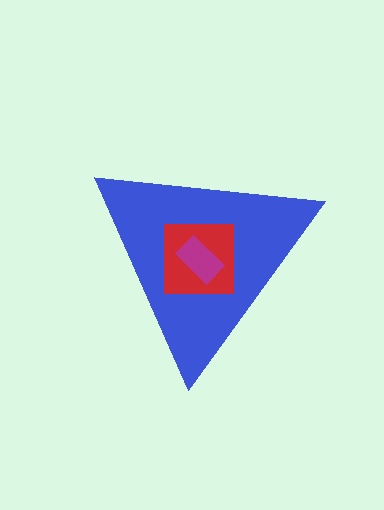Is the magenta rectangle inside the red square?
Yes.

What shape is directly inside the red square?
The magenta rectangle.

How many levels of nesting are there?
3.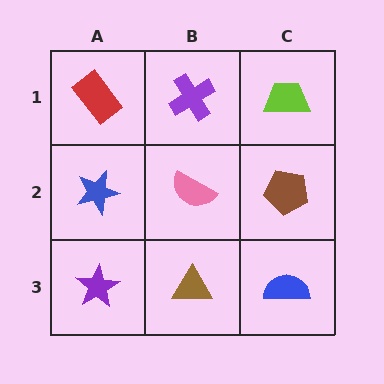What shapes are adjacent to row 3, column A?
A blue star (row 2, column A), a brown triangle (row 3, column B).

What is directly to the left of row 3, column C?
A brown triangle.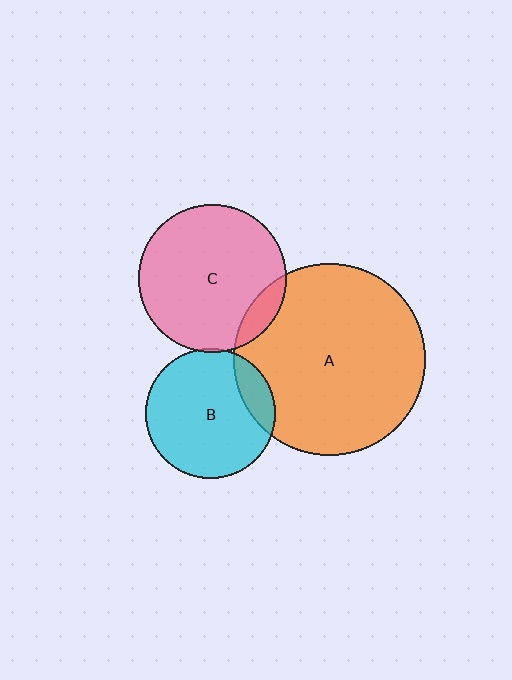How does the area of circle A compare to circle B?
Approximately 2.2 times.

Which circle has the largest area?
Circle A (orange).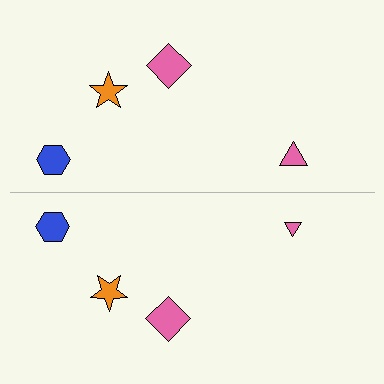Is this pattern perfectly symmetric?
No, the pattern is not perfectly symmetric. The pink triangle on the bottom side has a different size than its mirror counterpart.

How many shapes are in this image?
There are 8 shapes in this image.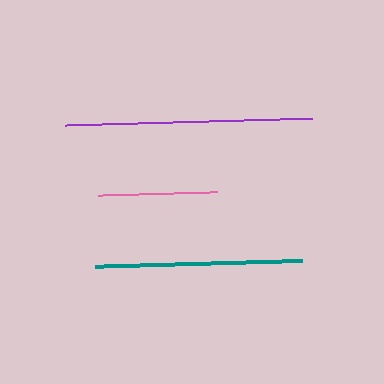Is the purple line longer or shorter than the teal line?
The purple line is longer than the teal line.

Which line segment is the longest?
The purple line is the longest at approximately 247 pixels.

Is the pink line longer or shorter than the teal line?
The teal line is longer than the pink line.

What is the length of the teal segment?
The teal segment is approximately 206 pixels long.